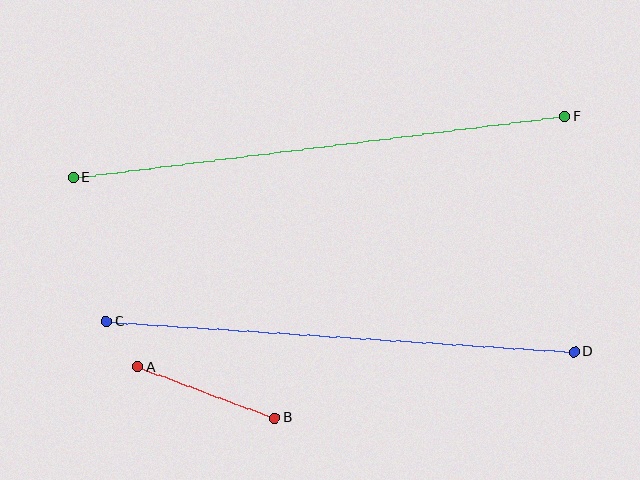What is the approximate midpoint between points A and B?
The midpoint is at approximately (206, 392) pixels.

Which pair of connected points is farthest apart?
Points E and F are farthest apart.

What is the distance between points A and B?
The distance is approximately 146 pixels.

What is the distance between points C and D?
The distance is approximately 469 pixels.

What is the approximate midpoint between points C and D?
The midpoint is at approximately (340, 337) pixels.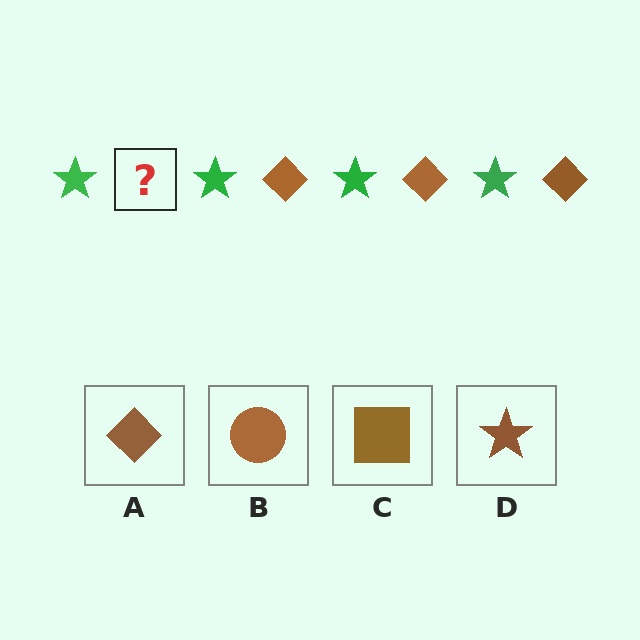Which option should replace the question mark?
Option A.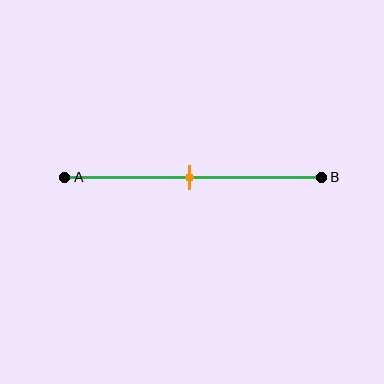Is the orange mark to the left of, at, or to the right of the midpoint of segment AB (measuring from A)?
The orange mark is approximately at the midpoint of segment AB.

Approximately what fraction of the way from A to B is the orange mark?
The orange mark is approximately 50% of the way from A to B.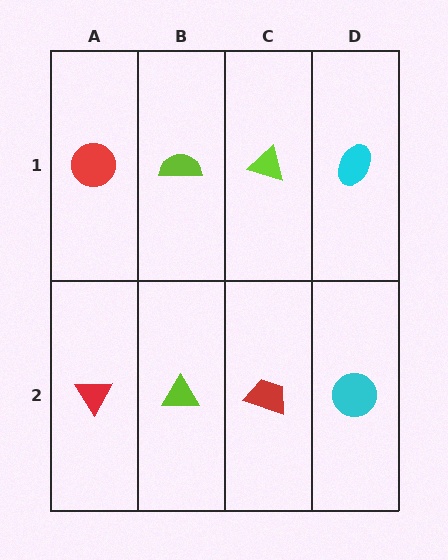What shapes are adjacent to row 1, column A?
A red triangle (row 2, column A), a lime semicircle (row 1, column B).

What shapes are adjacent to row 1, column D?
A cyan circle (row 2, column D), a lime triangle (row 1, column C).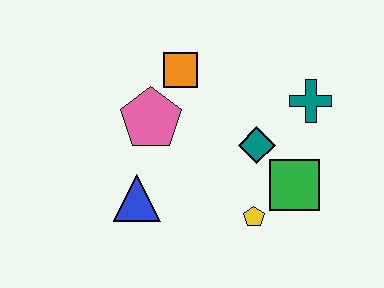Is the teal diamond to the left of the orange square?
No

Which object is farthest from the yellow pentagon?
The orange square is farthest from the yellow pentagon.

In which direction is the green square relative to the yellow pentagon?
The green square is to the right of the yellow pentagon.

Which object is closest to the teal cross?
The teal diamond is closest to the teal cross.